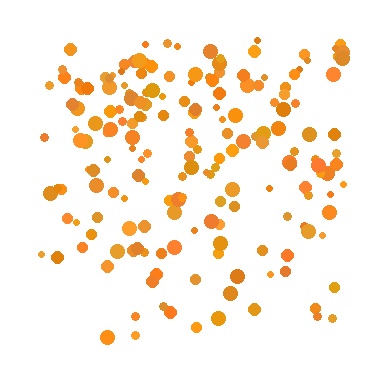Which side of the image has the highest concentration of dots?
The top.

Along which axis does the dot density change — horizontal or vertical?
Vertical.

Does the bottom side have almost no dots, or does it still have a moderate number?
Still a moderate number, just noticeably fewer than the top.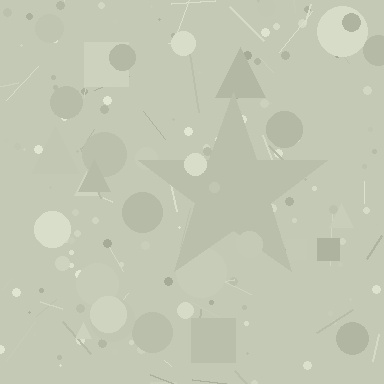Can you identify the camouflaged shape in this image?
The camouflaged shape is a star.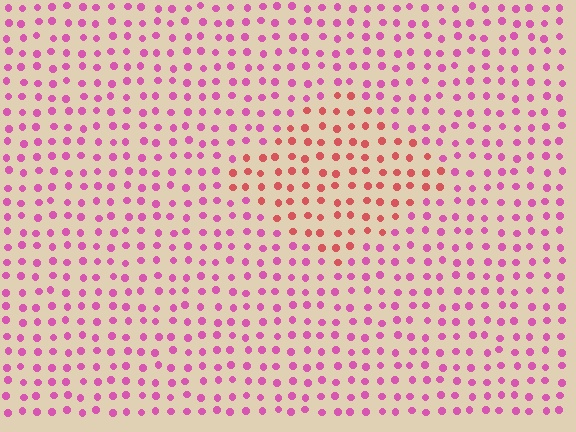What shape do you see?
I see a diamond.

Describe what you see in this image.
The image is filled with small pink elements in a uniform arrangement. A diamond-shaped region is visible where the elements are tinted to a slightly different hue, forming a subtle color boundary.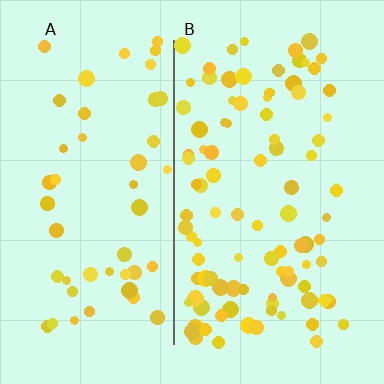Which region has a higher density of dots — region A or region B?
B (the right).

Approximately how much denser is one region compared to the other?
Approximately 2.0× — region B over region A.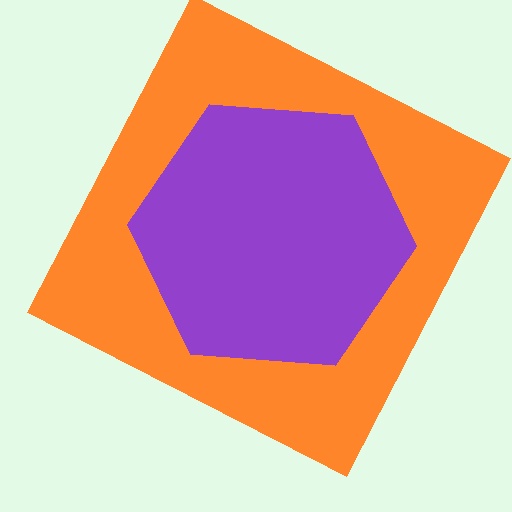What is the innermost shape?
The purple hexagon.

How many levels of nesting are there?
2.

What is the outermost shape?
The orange square.